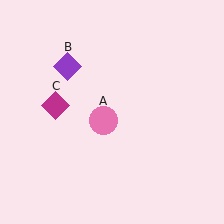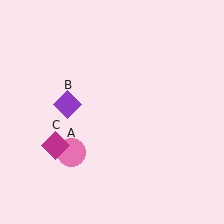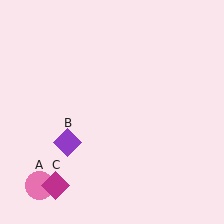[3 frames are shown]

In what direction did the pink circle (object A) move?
The pink circle (object A) moved down and to the left.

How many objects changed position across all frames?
3 objects changed position: pink circle (object A), purple diamond (object B), magenta diamond (object C).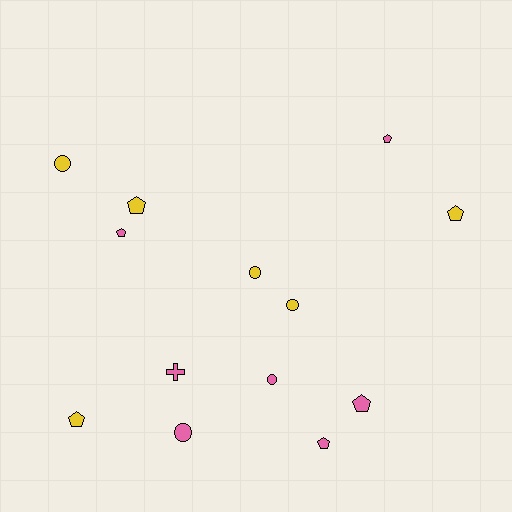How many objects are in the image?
There are 13 objects.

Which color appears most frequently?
Pink, with 7 objects.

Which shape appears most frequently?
Pentagon, with 7 objects.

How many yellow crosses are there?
There are no yellow crosses.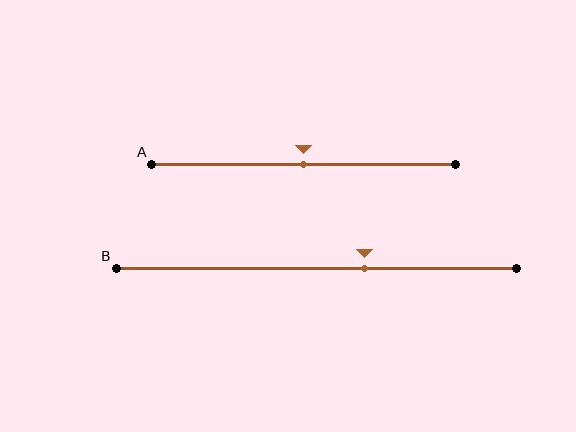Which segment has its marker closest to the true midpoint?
Segment A has its marker closest to the true midpoint.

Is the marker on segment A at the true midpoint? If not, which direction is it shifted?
Yes, the marker on segment A is at the true midpoint.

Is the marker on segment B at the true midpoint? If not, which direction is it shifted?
No, the marker on segment B is shifted to the right by about 12% of the segment length.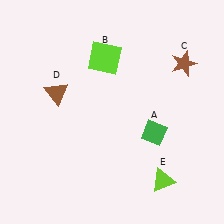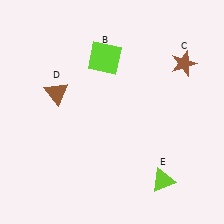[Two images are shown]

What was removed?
The green diamond (A) was removed in Image 2.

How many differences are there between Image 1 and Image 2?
There is 1 difference between the two images.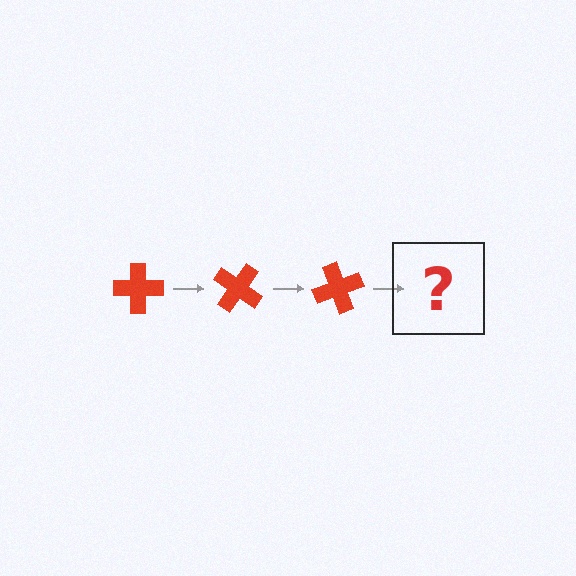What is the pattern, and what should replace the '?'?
The pattern is that the cross rotates 35 degrees each step. The '?' should be a red cross rotated 105 degrees.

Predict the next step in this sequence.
The next step is a red cross rotated 105 degrees.